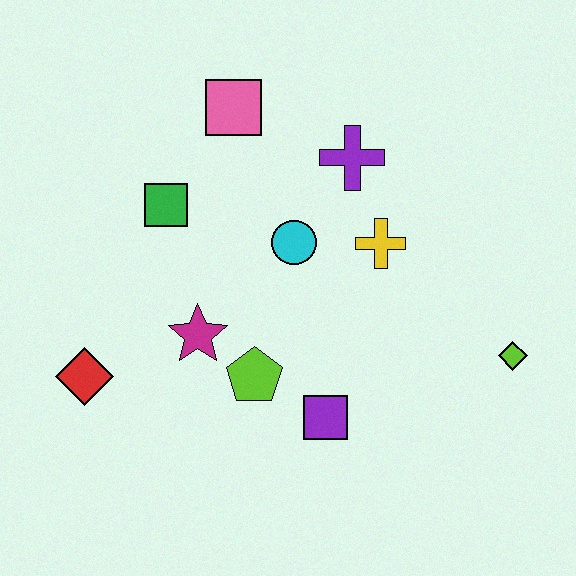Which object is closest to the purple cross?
The yellow cross is closest to the purple cross.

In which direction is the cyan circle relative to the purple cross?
The cyan circle is below the purple cross.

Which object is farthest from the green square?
The lime diamond is farthest from the green square.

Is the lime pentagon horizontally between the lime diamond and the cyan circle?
No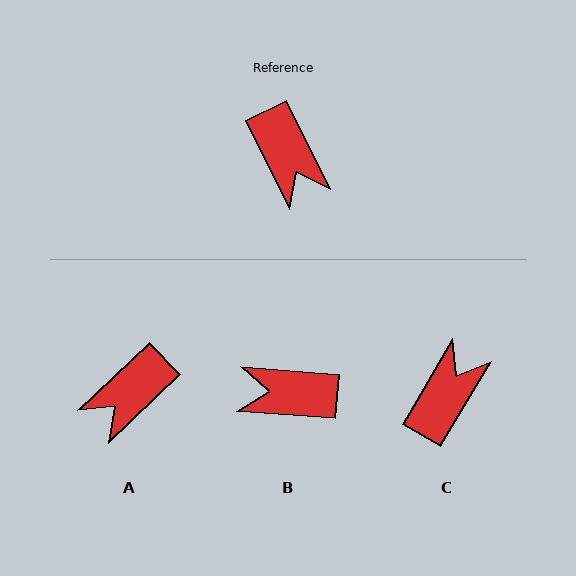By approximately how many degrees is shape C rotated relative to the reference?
Approximately 123 degrees counter-clockwise.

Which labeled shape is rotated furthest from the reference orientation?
C, about 123 degrees away.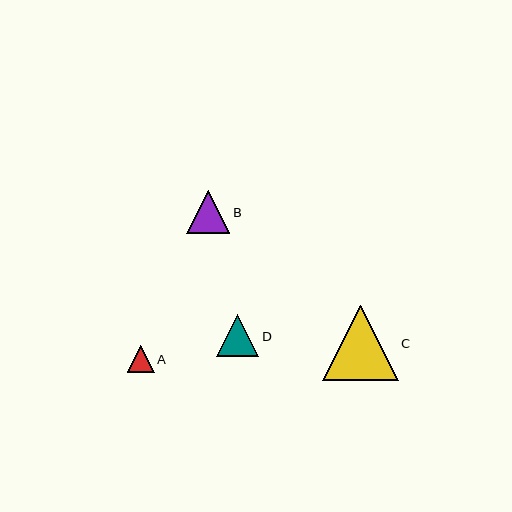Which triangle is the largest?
Triangle C is the largest with a size of approximately 76 pixels.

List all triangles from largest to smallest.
From largest to smallest: C, B, D, A.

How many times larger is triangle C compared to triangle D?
Triangle C is approximately 1.8 times the size of triangle D.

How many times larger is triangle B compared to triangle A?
Triangle B is approximately 1.6 times the size of triangle A.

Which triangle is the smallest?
Triangle A is the smallest with a size of approximately 27 pixels.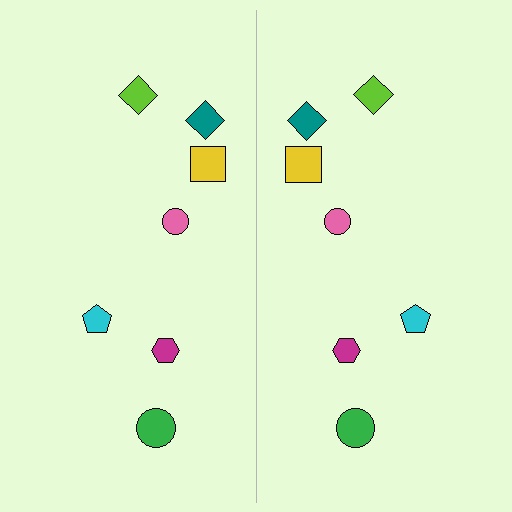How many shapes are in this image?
There are 14 shapes in this image.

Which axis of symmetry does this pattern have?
The pattern has a vertical axis of symmetry running through the center of the image.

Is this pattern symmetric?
Yes, this pattern has bilateral (reflection) symmetry.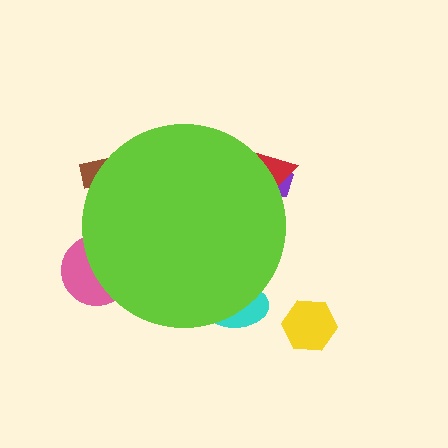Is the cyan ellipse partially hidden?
Yes, the cyan ellipse is partially hidden behind the lime circle.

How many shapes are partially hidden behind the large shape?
5 shapes are partially hidden.